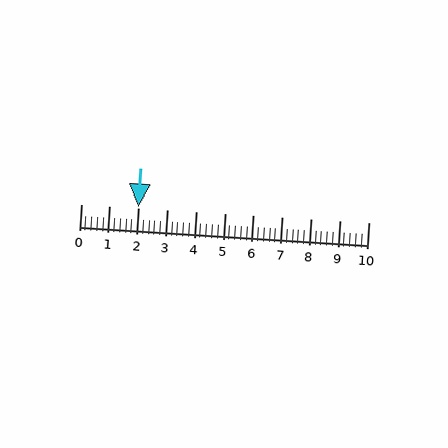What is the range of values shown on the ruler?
The ruler shows values from 0 to 10.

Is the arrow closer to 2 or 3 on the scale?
The arrow is closer to 2.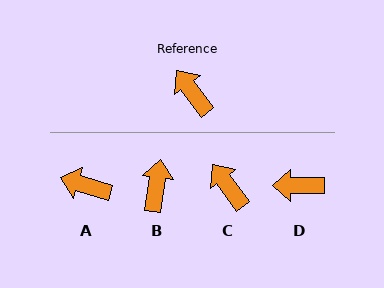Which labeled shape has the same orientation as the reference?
C.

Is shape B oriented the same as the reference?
No, it is off by about 45 degrees.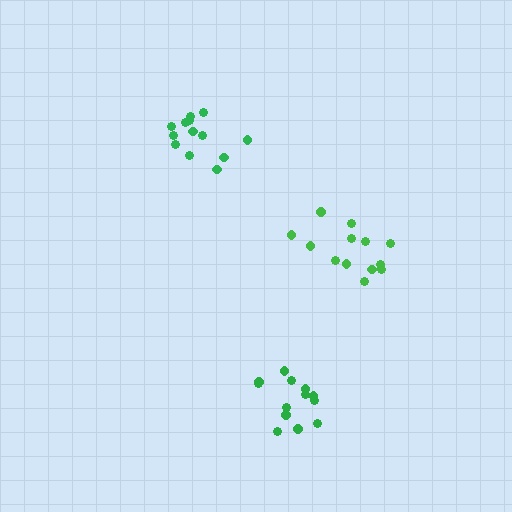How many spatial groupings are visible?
There are 3 spatial groupings.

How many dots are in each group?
Group 1: 13 dots, Group 2: 13 dots, Group 3: 13 dots (39 total).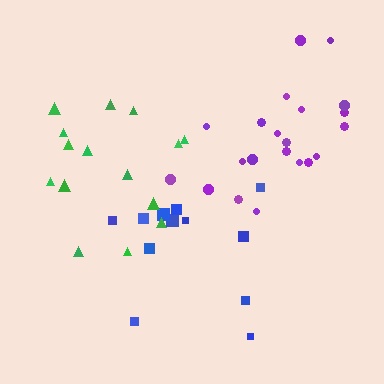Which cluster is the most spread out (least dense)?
Blue.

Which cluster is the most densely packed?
Green.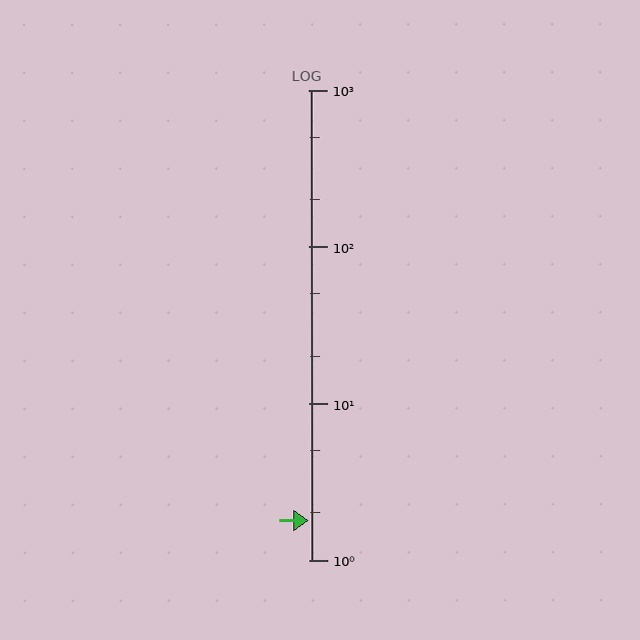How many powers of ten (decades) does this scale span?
The scale spans 3 decades, from 1 to 1000.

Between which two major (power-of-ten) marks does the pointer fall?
The pointer is between 1 and 10.